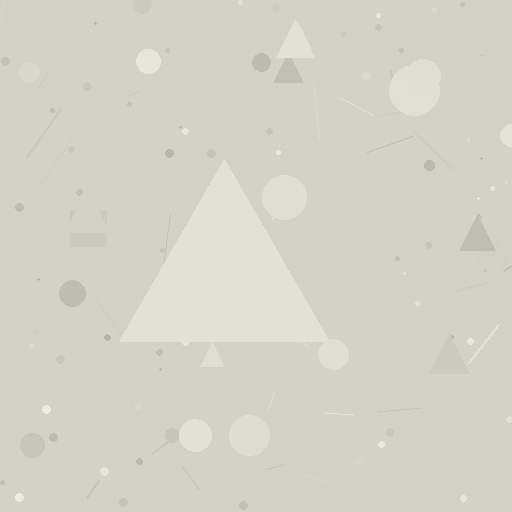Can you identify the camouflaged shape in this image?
The camouflaged shape is a triangle.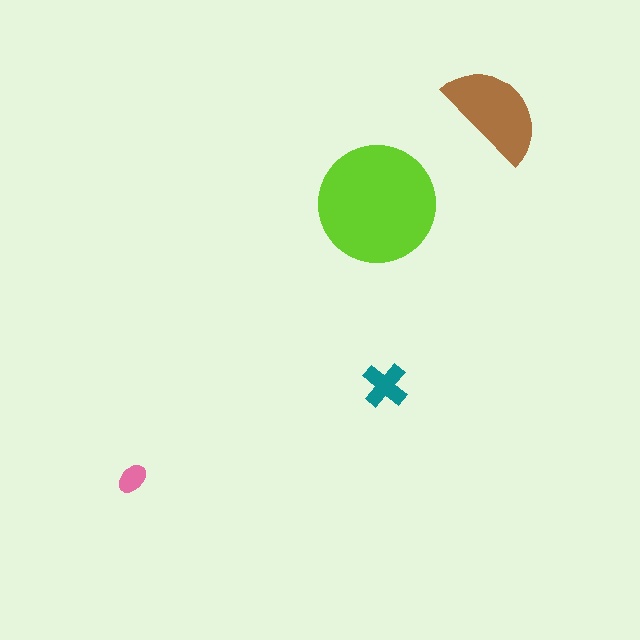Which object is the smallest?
The pink ellipse.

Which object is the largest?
The lime circle.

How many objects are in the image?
There are 4 objects in the image.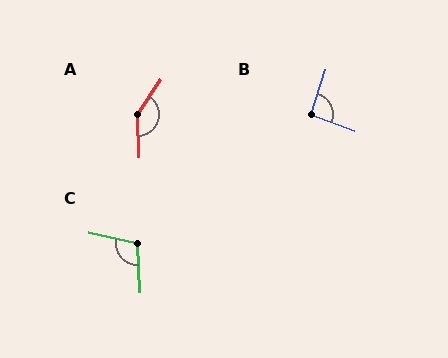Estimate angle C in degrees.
Approximately 106 degrees.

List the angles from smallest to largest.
B (92°), C (106°), A (144°).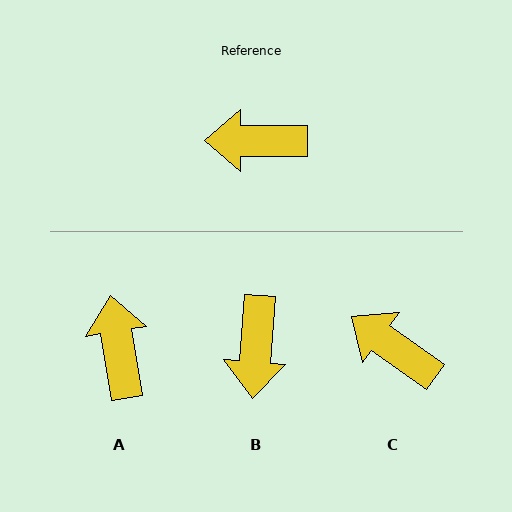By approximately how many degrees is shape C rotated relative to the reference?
Approximately 36 degrees clockwise.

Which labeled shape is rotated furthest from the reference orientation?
B, about 86 degrees away.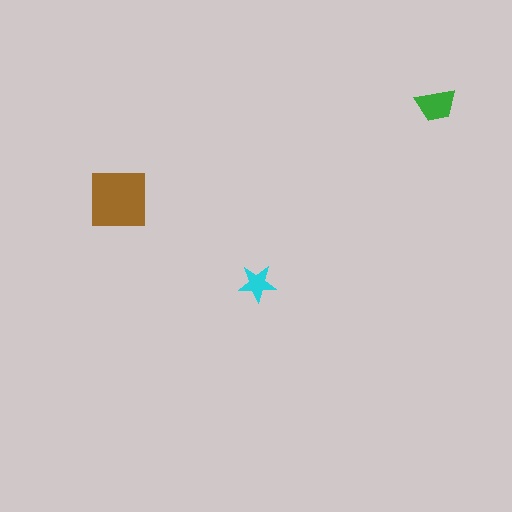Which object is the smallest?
The cyan star.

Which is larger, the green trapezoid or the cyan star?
The green trapezoid.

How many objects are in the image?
There are 3 objects in the image.